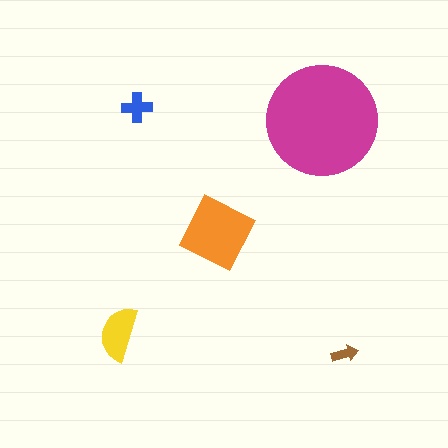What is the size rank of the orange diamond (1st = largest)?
2nd.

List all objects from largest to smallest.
The magenta circle, the orange diamond, the yellow semicircle, the blue cross, the brown arrow.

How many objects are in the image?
There are 5 objects in the image.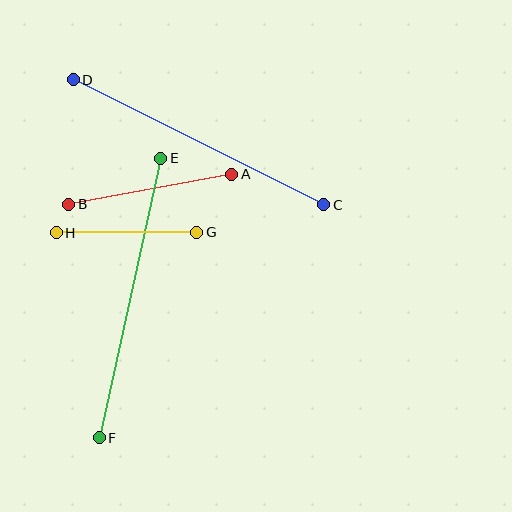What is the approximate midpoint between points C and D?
The midpoint is at approximately (198, 142) pixels.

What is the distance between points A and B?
The distance is approximately 166 pixels.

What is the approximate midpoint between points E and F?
The midpoint is at approximately (130, 298) pixels.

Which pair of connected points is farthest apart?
Points E and F are farthest apart.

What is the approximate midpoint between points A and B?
The midpoint is at approximately (150, 189) pixels.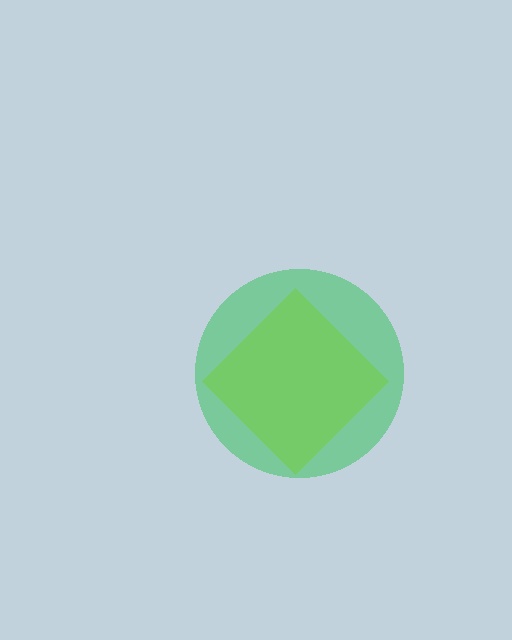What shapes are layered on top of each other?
The layered shapes are: a green circle, a lime diamond.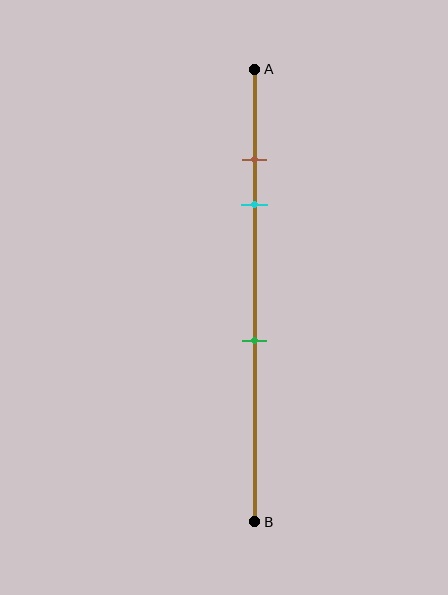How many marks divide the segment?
There are 3 marks dividing the segment.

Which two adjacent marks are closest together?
The brown and cyan marks are the closest adjacent pair.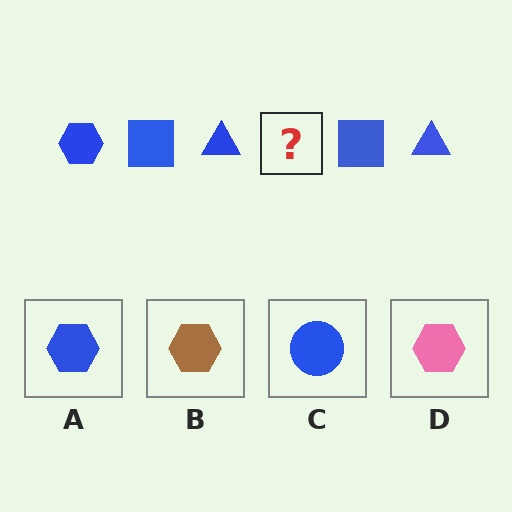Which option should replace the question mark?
Option A.